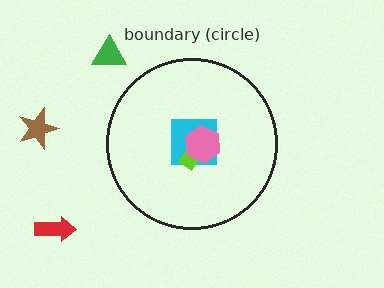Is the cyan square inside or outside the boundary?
Inside.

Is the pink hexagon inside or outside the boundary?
Inside.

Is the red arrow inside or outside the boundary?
Outside.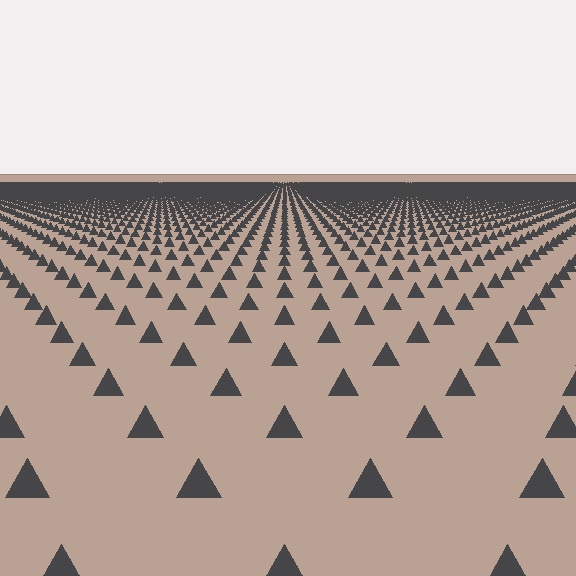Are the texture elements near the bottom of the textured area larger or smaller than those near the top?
Larger. Near the bottom, elements are closer to the viewer and appear at a bigger on-screen size.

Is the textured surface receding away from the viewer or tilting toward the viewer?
The surface is receding away from the viewer. Texture elements get smaller and denser toward the top.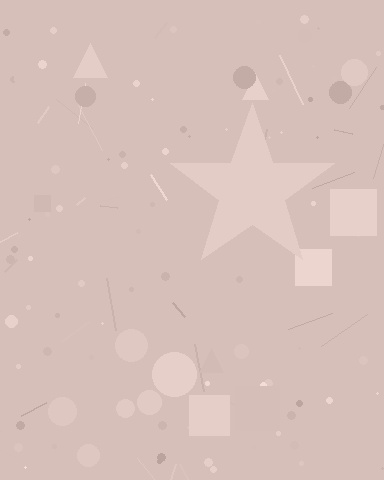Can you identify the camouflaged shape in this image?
The camouflaged shape is a star.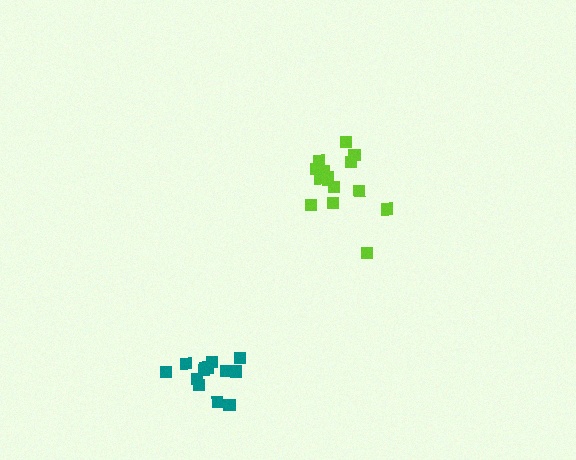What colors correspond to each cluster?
The clusters are colored: teal, lime.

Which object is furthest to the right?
The lime cluster is rightmost.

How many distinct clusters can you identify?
There are 2 distinct clusters.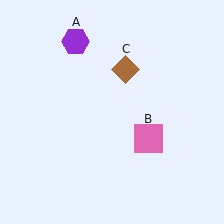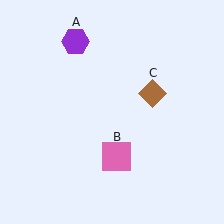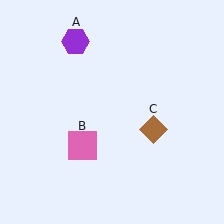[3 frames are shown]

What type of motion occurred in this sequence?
The pink square (object B), brown diamond (object C) rotated clockwise around the center of the scene.